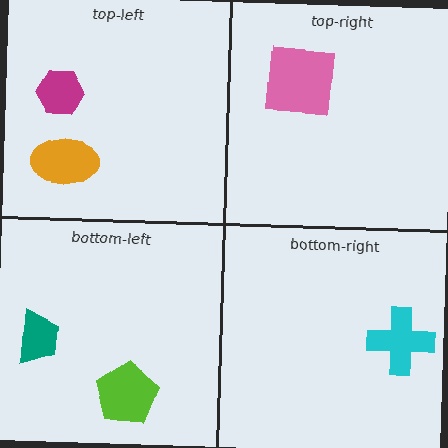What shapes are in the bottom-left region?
The lime pentagon, the teal trapezoid.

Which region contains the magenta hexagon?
The top-left region.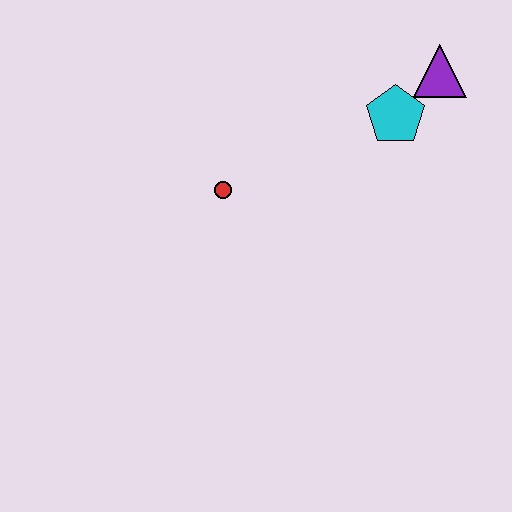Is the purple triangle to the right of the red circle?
Yes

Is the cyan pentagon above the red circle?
Yes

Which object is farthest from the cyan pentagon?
The red circle is farthest from the cyan pentagon.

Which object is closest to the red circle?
The cyan pentagon is closest to the red circle.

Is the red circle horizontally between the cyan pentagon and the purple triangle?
No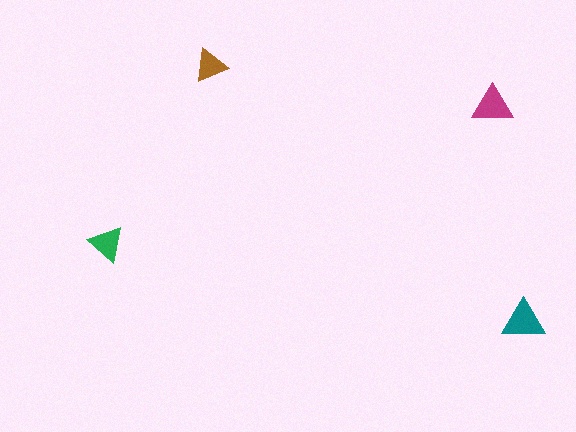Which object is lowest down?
The teal triangle is bottommost.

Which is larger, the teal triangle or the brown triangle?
The teal one.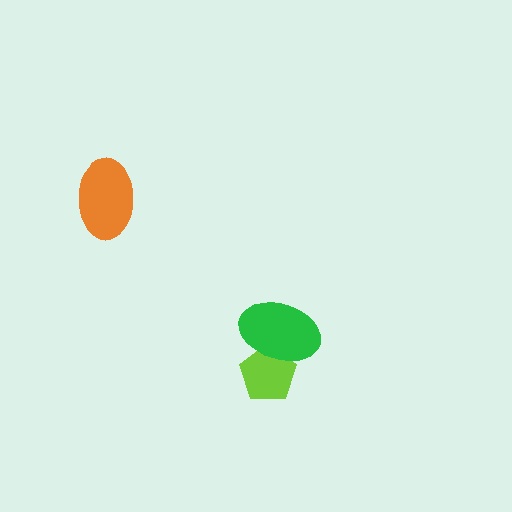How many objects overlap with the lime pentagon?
1 object overlaps with the lime pentagon.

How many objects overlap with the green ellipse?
1 object overlaps with the green ellipse.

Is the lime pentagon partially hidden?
Yes, it is partially covered by another shape.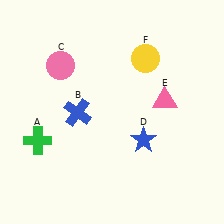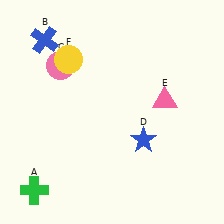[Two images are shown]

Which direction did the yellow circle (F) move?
The yellow circle (F) moved left.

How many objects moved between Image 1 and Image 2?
3 objects moved between the two images.